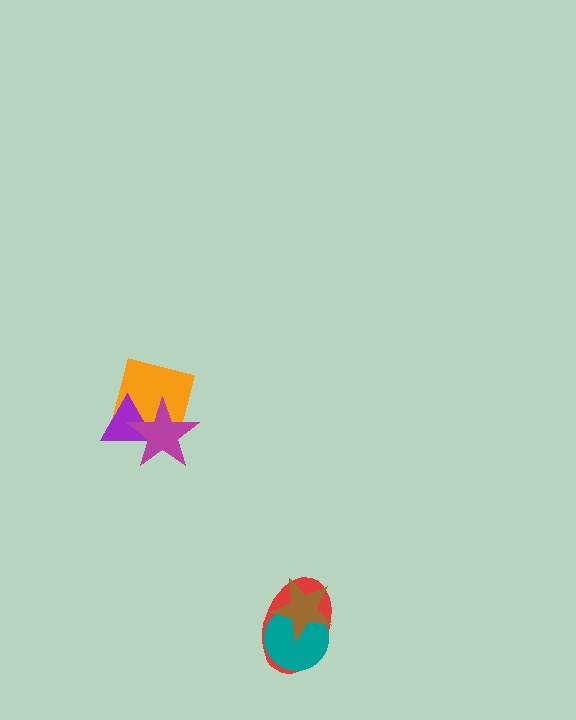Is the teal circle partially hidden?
Yes, it is partially covered by another shape.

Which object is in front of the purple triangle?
The magenta star is in front of the purple triangle.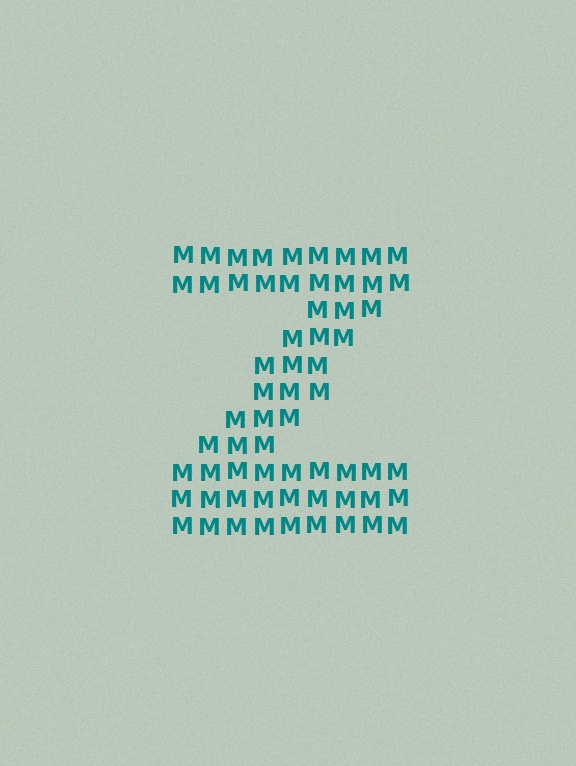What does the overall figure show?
The overall figure shows the letter Z.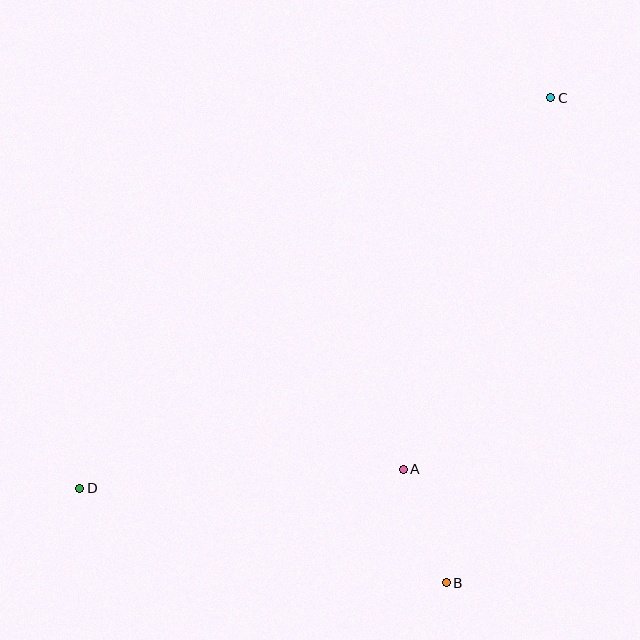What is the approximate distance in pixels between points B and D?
The distance between B and D is approximately 378 pixels.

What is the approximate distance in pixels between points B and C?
The distance between B and C is approximately 496 pixels.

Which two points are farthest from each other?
Points C and D are farthest from each other.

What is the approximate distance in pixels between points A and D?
The distance between A and D is approximately 324 pixels.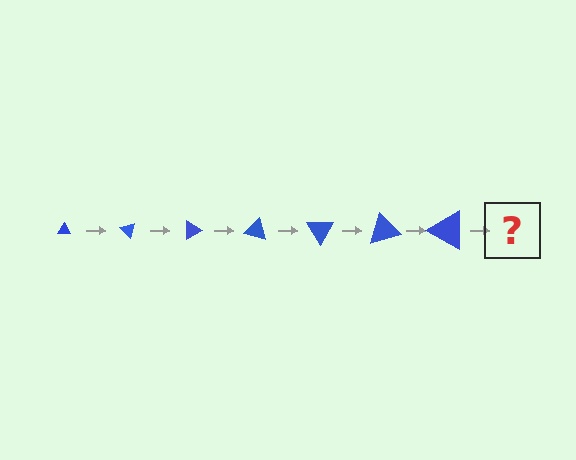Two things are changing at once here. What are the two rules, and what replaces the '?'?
The two rules are that the triangle grows larger each step and it rotates 45 degrees each step. The '?' should be a triangle, larger than the previous one and rotated 315 degrees from the start.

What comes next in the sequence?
The next element should be a triangle, larger than the previous one and rotated 315 degrees from the start.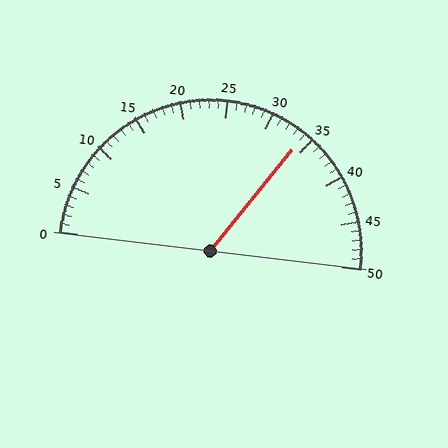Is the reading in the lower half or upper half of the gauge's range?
The reading is in the upper half of the range (0 to 50).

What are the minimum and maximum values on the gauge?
The gauge ranges from 0 to 50.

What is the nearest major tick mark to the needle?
The nearest major tick mark is 35.